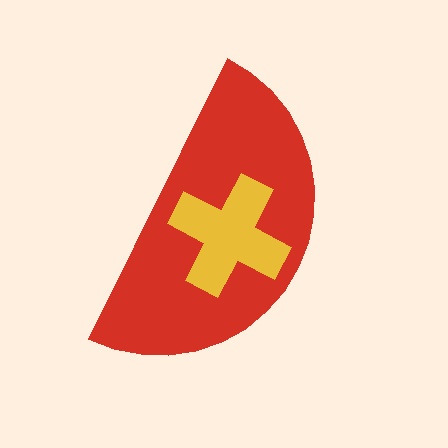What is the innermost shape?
The yellow cross.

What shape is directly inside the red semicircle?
The yellow cross.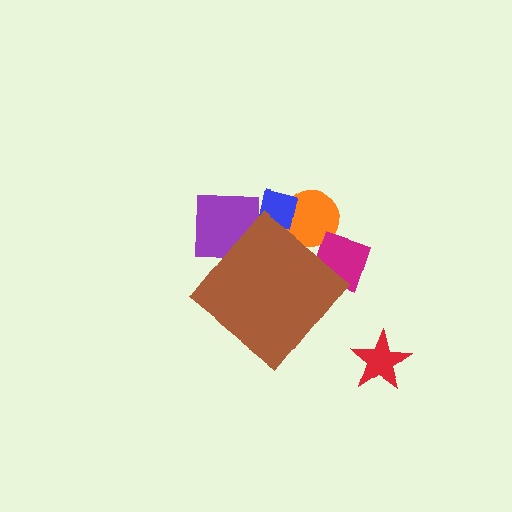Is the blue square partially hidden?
Yes, the blue square is partially hidden behind the brown diamond.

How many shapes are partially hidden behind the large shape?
4 shapes are partially hidden.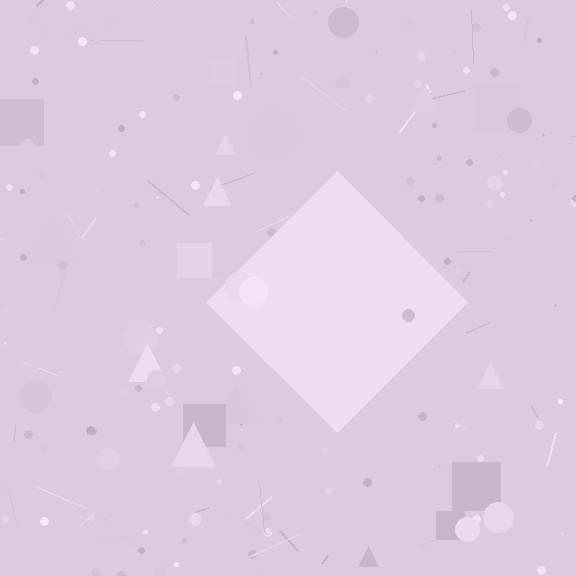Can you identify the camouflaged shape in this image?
The camouflaged shape is a diamond.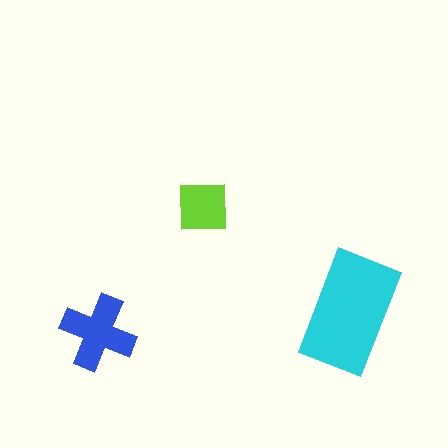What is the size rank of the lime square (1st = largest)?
3rd.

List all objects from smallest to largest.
The lime square, the blue cross, the cyan rectangle.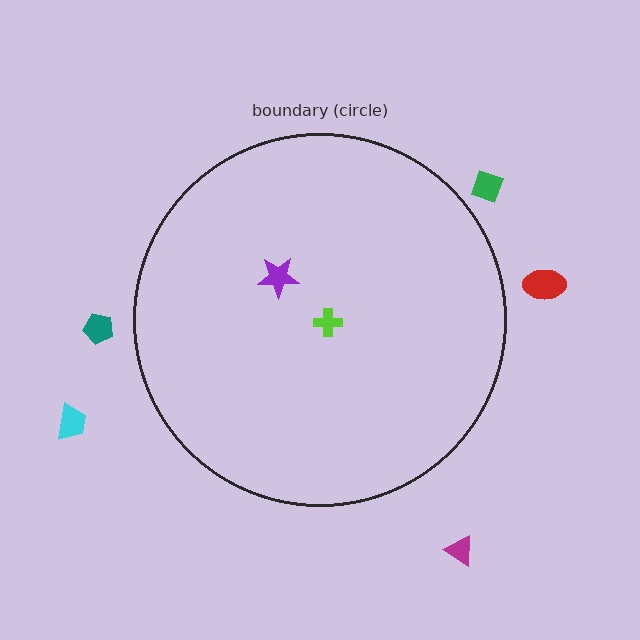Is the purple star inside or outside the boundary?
Inside.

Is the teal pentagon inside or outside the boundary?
Outside.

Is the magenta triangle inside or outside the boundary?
Outside.